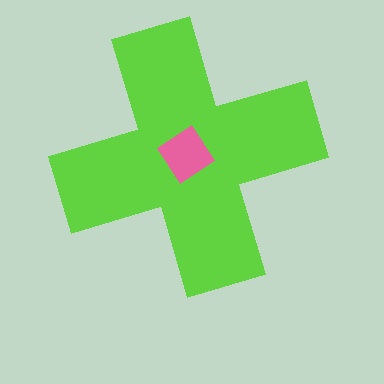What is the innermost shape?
The pink diamond.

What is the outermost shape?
The lime cross.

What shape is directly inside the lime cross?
The pink diamond.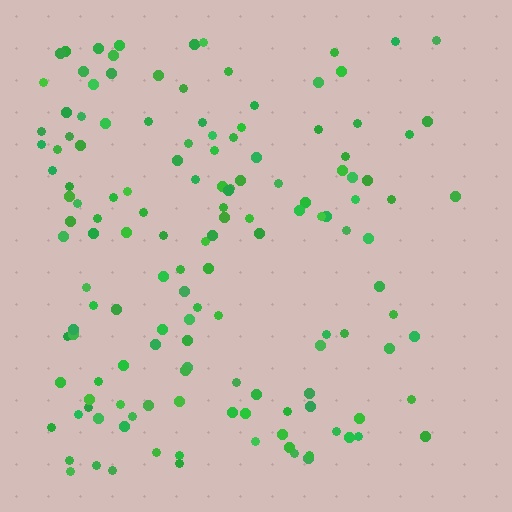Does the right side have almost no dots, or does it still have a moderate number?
Still a moderate number, just noticeably fewer than the left.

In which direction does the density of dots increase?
From right to left, with the left side densest.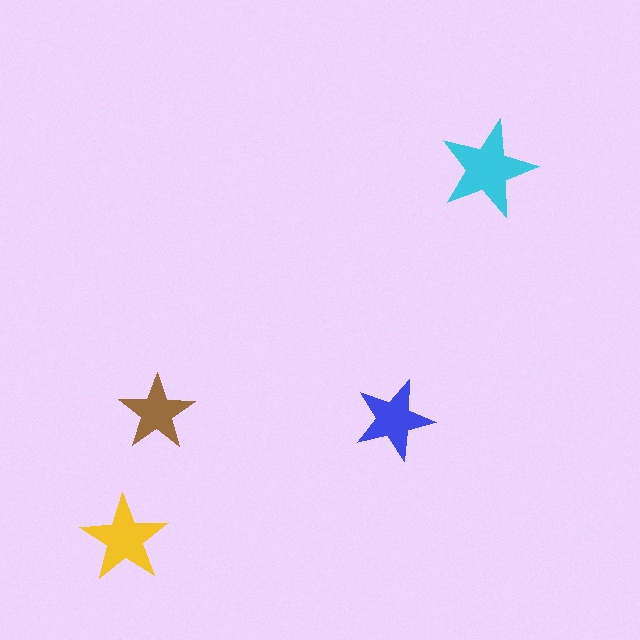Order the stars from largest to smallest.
the cyan one, the yellow one, the blue one, the brown one.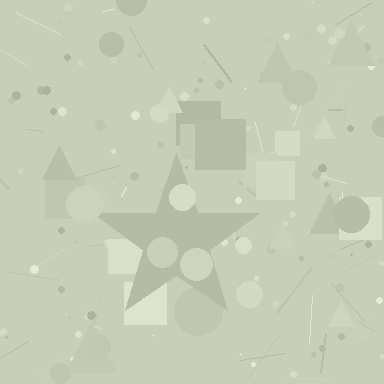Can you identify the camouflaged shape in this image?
The camouflaged shape is a star.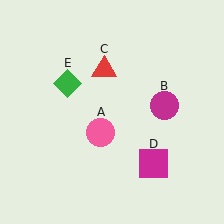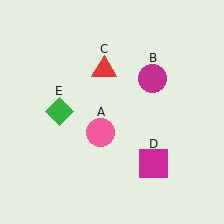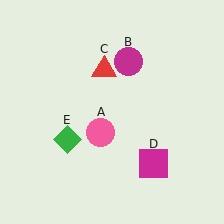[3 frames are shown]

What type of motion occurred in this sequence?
The magenta circle (object B), green diamond (object E) rotated counterclockwise around the center of the scene.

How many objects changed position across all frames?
2 objects changed position: magenta circle (object B), green diamond (object E).